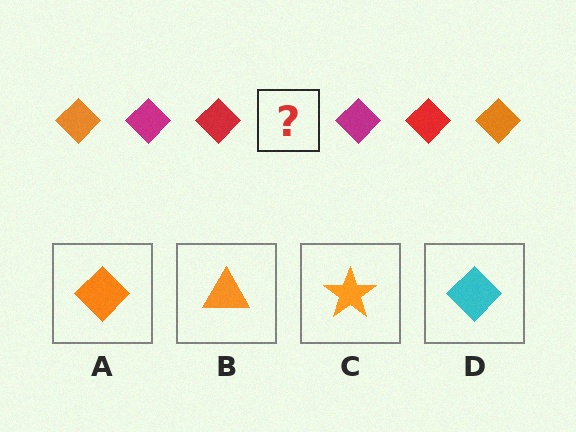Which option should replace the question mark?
Option A.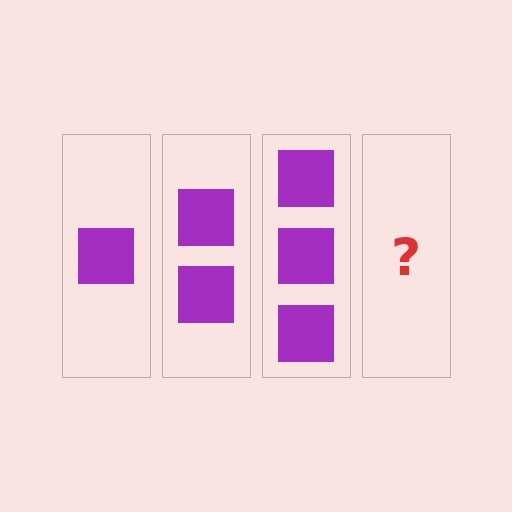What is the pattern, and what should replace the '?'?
The pattern is that each step adds one more square. The '?' should be 4 squares.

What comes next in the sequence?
The next element should be 4 squares.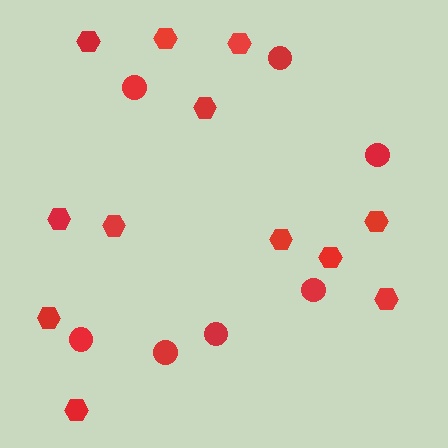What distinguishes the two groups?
There are 2 groups: one group of hexagons (12) and one group of circles (7).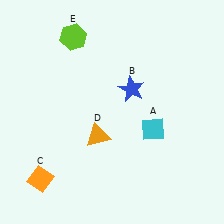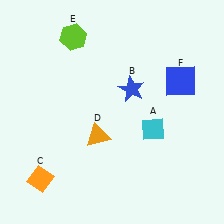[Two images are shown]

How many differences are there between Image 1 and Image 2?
There is 1 difference between the two images.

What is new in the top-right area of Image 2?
A blue square (F) was added in the top-right area of Image 2.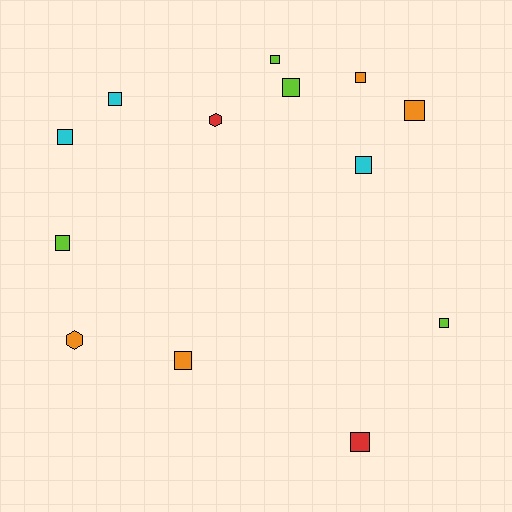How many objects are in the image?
There are 13 objects.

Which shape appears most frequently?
Square, with 11 objects.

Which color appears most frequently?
Lime, with 4 objects.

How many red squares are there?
There is 1 red square.